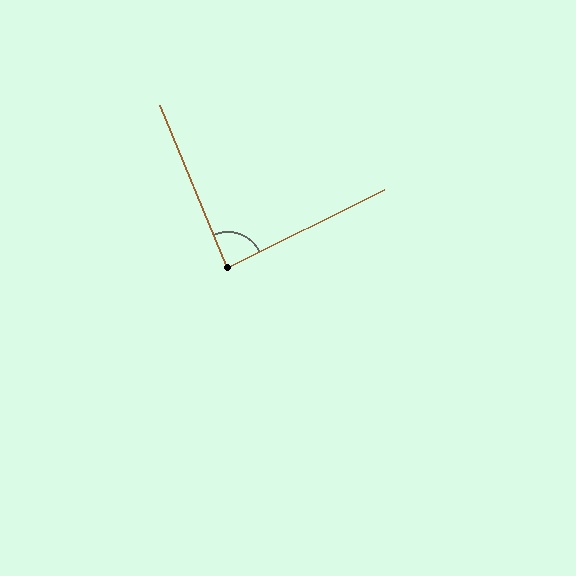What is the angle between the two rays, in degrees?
Approximately 86 degrees.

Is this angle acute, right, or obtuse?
It is approximately a right angle.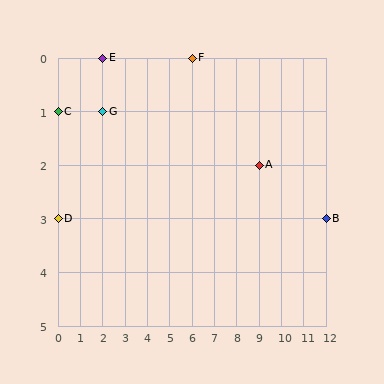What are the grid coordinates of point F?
Point F is at grid coordinates (6, 0).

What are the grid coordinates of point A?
Point A is at grid coordinates (9, 2).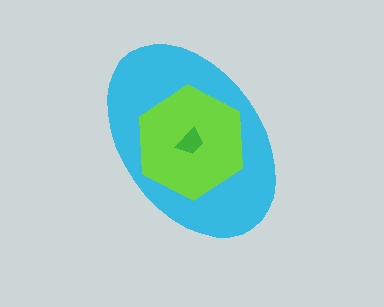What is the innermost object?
The green trapezoid.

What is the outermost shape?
The cyan ellipse.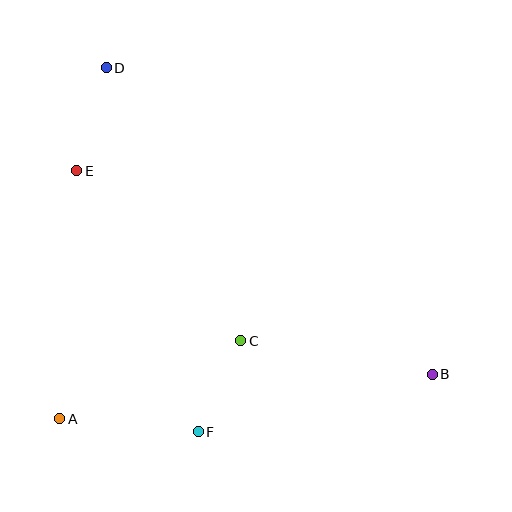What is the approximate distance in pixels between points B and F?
The distance between B and F is approximately 241 pixels.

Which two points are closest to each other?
Points C and F are closest to each other.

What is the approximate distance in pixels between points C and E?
The distance between C and E is approximately 236 pixels.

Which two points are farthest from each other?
Points B and D are farthest from each other.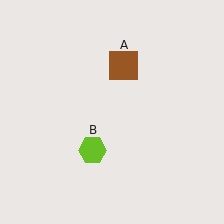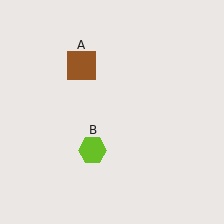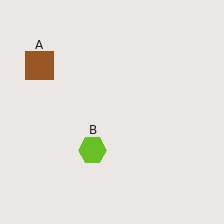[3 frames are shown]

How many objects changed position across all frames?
1 object changed position: brown square (object A).